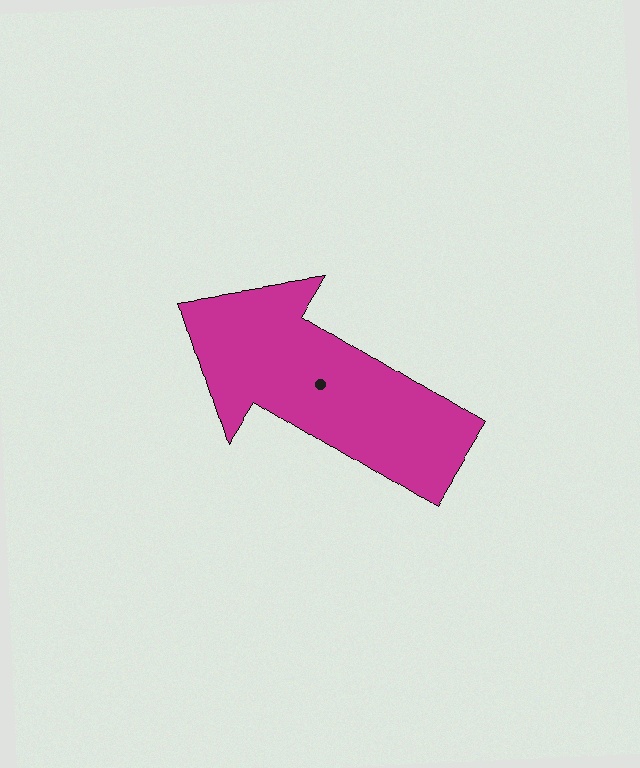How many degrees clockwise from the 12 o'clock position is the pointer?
Approximately 302 degrees.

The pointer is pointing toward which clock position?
Roughly 10 o'clock.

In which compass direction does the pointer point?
Northwest.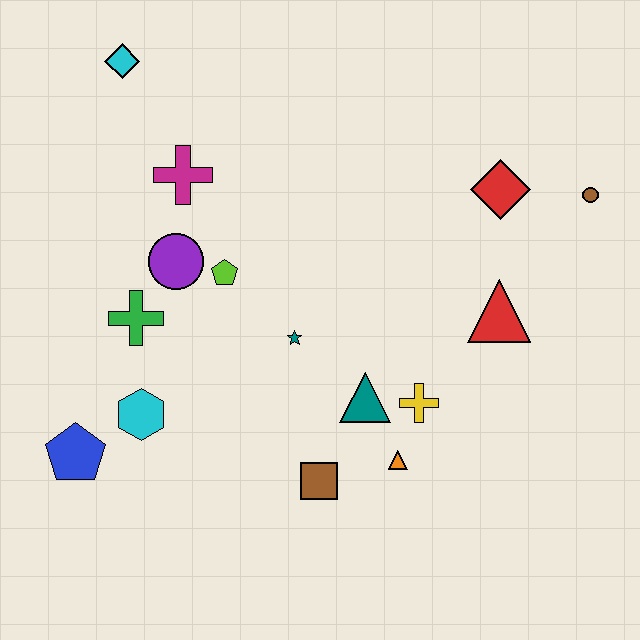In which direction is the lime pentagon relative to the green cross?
The lime pentagon is to the right of the green cross.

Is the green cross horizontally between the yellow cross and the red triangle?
No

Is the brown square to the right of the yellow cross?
No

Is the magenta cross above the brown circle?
Yes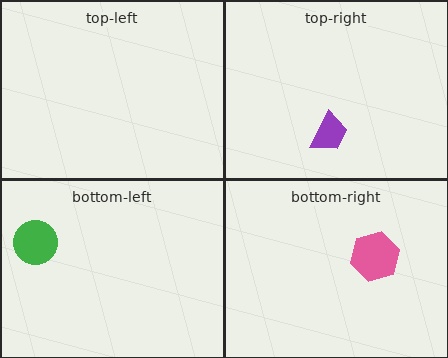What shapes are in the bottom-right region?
The pink hexagon.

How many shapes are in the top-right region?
1.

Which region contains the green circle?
The bottom-left region.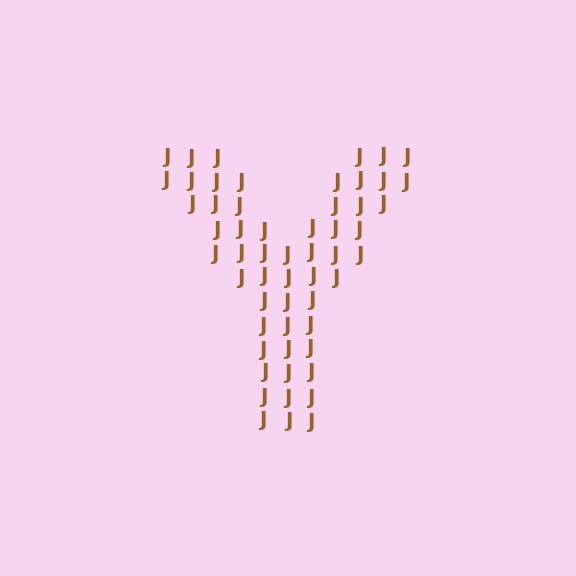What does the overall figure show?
The overall figure shows the letter Y.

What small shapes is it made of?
It is made of small letter J's.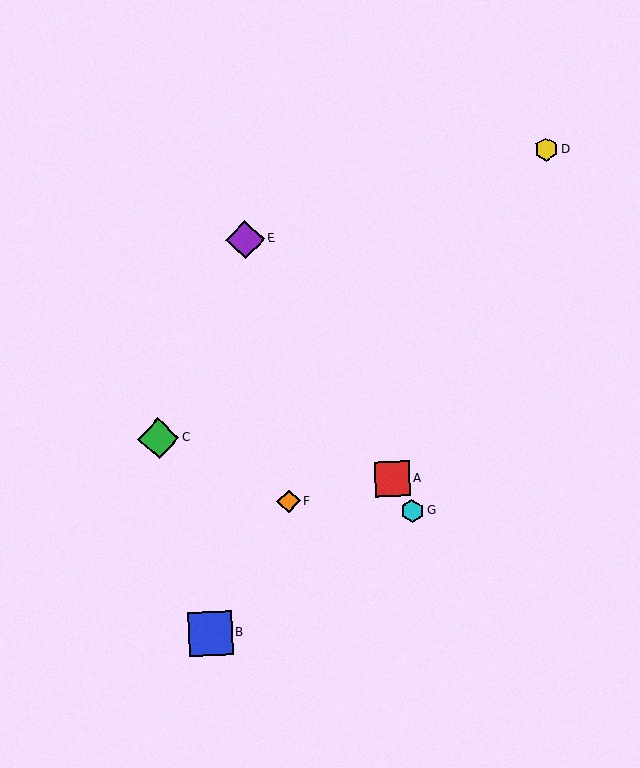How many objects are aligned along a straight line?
3 objects (A, E, G) are aligned along a straight line.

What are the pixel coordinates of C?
Object C is at (159, 438).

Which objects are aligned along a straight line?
Objects A, E, G are aligned along a straight line.